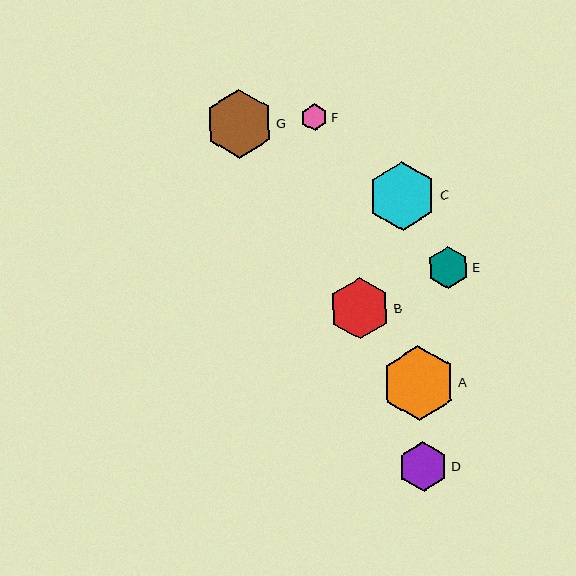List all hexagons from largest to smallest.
From largest to smallest: A, C, G, B, D, E, F.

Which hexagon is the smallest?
Hexagon F is the smallest with a size of approximately 26 pixels.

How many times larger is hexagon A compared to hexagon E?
Hexagon A is approximately 1.8 times the size of hexagon E.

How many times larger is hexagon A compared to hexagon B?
Hexagon A is approximately 1.2 times the size of hexagon B.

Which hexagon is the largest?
Hexagon A is the largest with a size of approximately 74 pixels.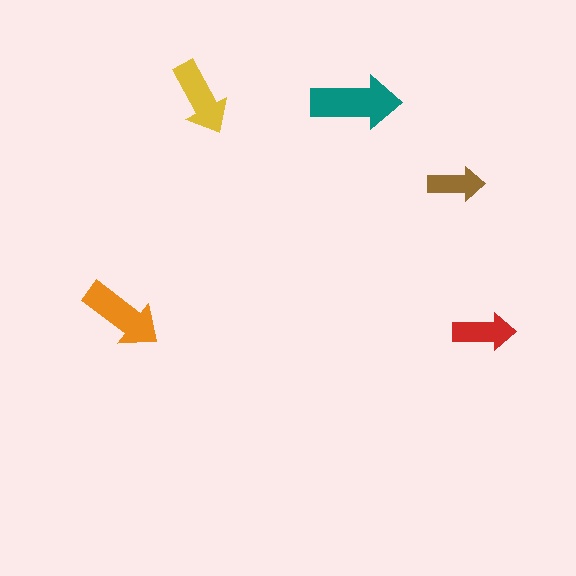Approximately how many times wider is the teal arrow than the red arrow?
About 1.5 times wider.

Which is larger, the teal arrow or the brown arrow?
The teal one.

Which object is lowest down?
The red arrow is bottommost.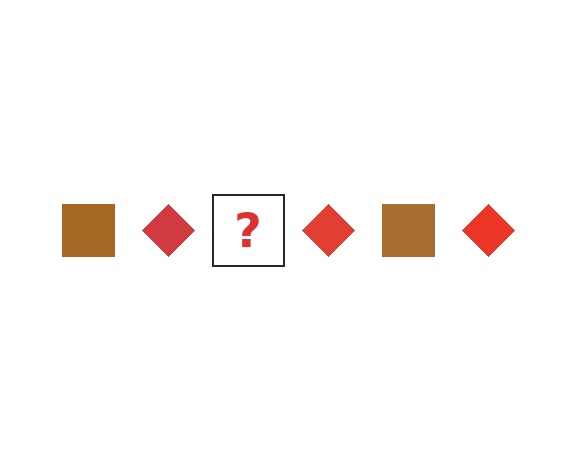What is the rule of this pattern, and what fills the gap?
The rule is that the pattern alternates between brown square and red diamond. The gap should be filled with a brown square.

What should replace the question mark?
The question mark should be replaced with a brown square.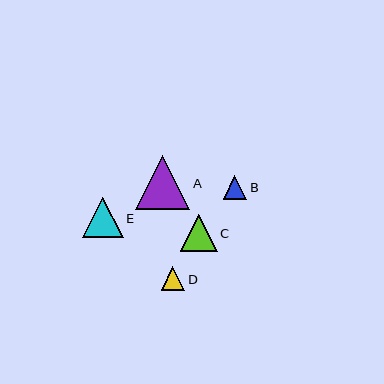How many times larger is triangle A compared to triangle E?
Triangle A is approximately 1.3 times the size of triangle E.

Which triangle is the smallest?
Triangle B is the smallest with a size of approximately 24 pixels.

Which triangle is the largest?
Triangle A is the largest with a size of approximately 54 pixels.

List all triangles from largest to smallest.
From largest to smallest: A, E, C, D, B.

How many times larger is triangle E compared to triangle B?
Triangle E is approximately 1.7 times the size of triangle B.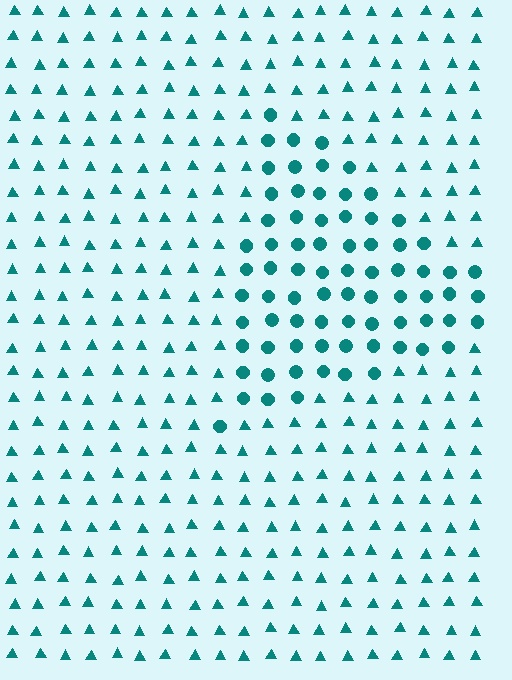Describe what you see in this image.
The image is filled with small teal elements arranged in a uniform grid. A triangle-shaped region contains circles, while the surrounding area contains triangles. The boundary is defined purely by the change in element shape.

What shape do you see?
I see a triangle.